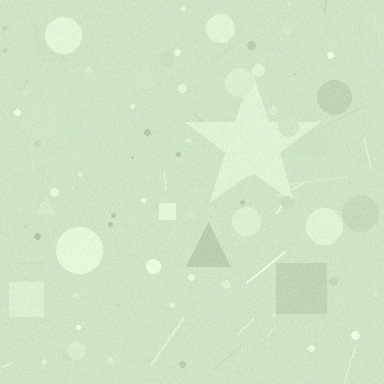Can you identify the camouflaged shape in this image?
The camouflaged shape is a star.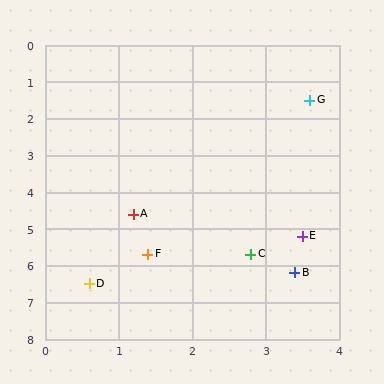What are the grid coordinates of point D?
Point D is at approximately (0.6, 6.5).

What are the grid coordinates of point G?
Point G is at approximately (3.6, 1.5).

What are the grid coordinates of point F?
Point F is at approximately (1.4, 5.7).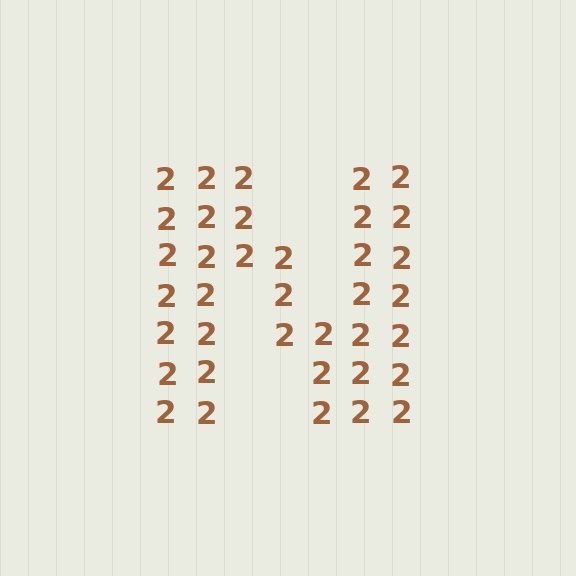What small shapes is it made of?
It is made of small digit 2's.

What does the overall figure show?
The overall figure shows the letter N.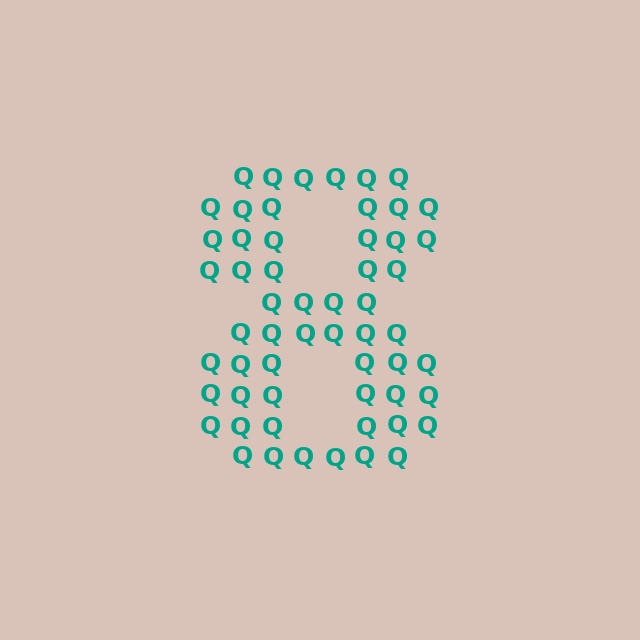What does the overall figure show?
The overall figure shows the digit 8.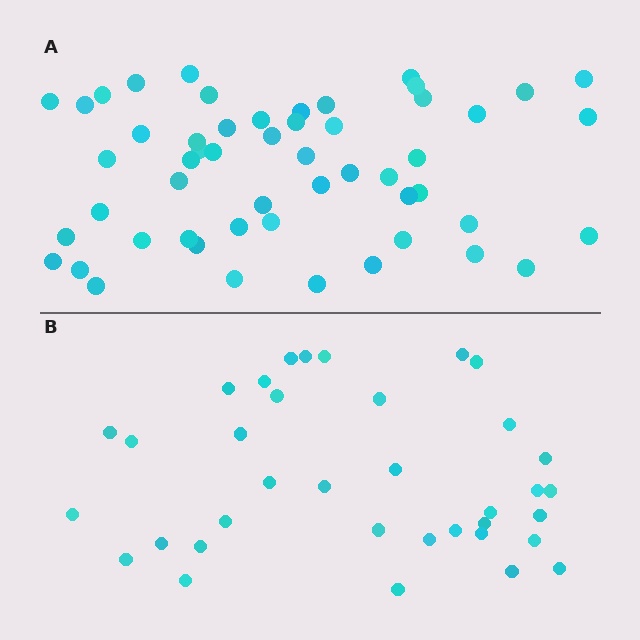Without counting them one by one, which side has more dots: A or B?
Region A (the top region) has more dots.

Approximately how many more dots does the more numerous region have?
Region A has approximately 15 more dots than region B.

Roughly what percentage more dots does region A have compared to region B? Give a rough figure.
About 45% more.